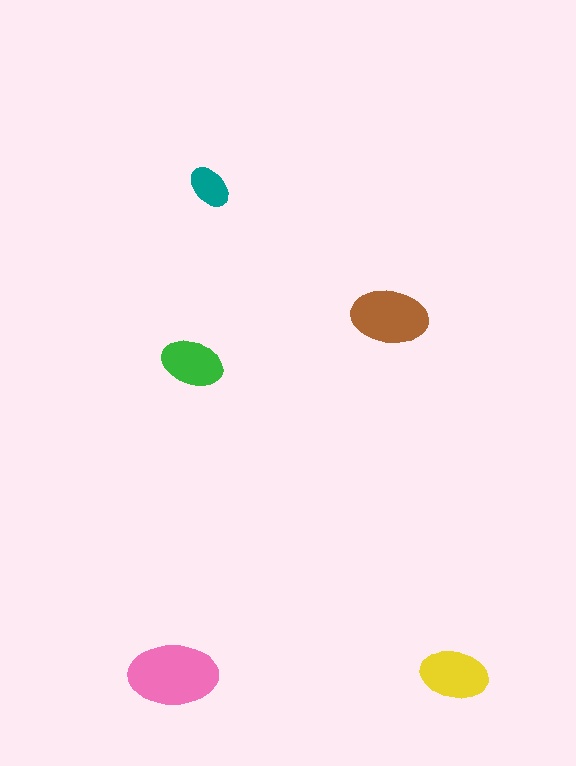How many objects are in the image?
There are 5 objects in the image.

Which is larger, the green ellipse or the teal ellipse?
The green one.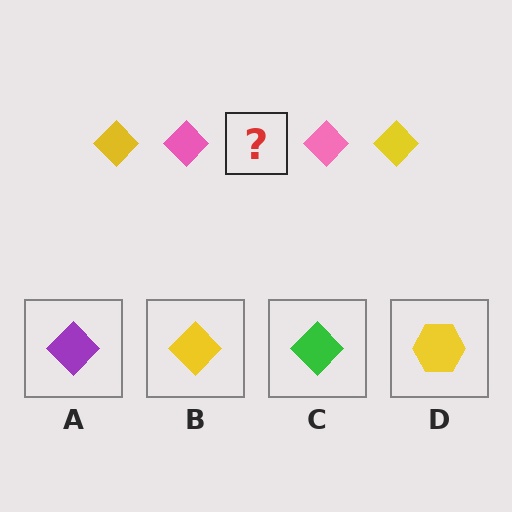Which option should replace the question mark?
Option B.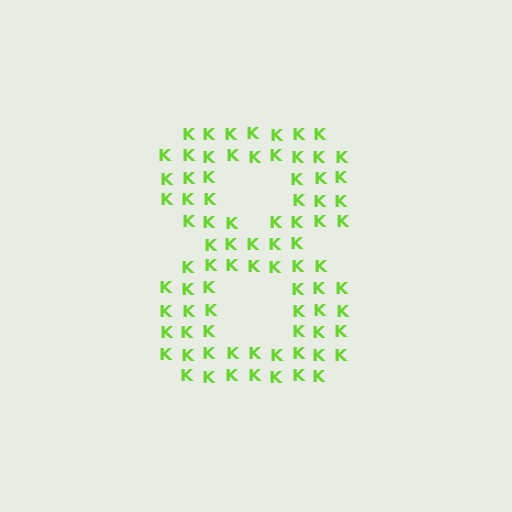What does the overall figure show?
The overall figure shows the digit 8.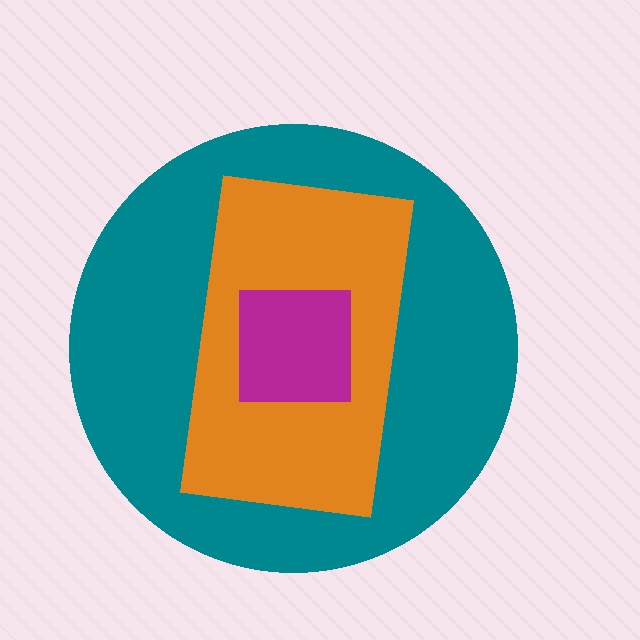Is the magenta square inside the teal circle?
Yes.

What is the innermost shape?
The magenta square.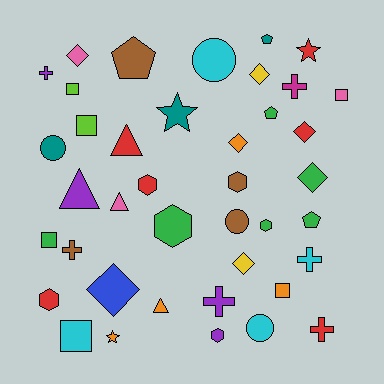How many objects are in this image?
There are 40 objects.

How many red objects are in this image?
There are 6 red objects.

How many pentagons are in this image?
There are 4 pentagons.